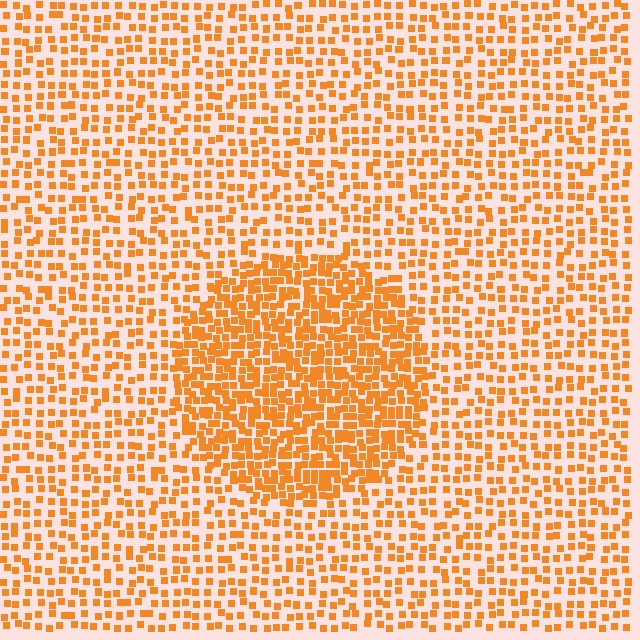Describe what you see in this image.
The image contains small orange elements arranged at two different densities. A circle-shaped region is visible where the elements are more densely packed than the surrounding area.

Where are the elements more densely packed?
The elements are more densely packed inside the circle boundary.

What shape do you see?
I see a circle.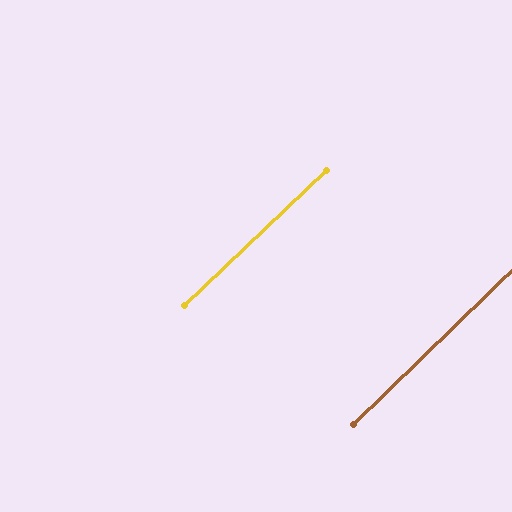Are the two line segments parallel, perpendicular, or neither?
Parallel — their directions differ by only 0.8°.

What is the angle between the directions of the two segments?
Approximately 1 degree.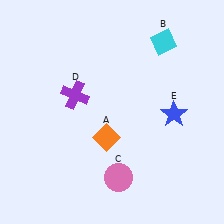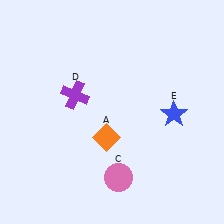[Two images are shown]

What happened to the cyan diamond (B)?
The cyan diamond (B) was removed in Image 2. It was in the top-right area of Image 1.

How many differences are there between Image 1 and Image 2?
There is 1 difference between the two images.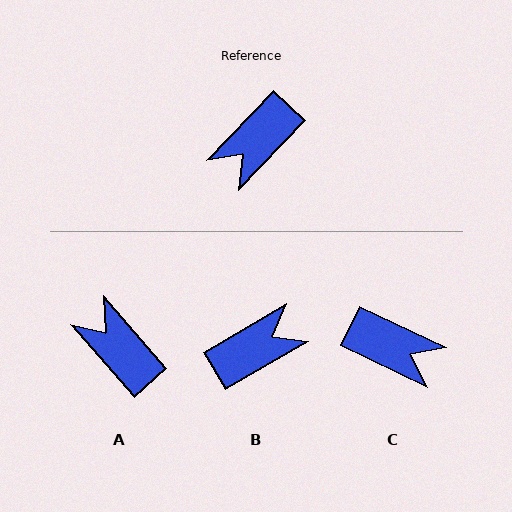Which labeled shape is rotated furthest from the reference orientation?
B, about 164 degrees away.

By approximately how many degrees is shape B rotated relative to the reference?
Approximately 164 degrees counter-clockwise.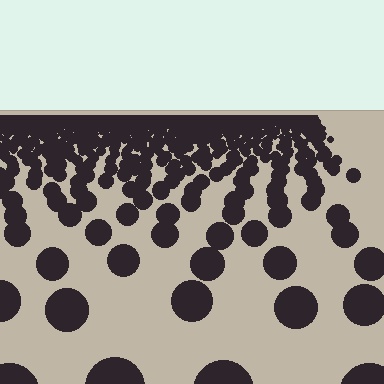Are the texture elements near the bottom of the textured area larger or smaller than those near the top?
Larger. Near the bottom, elements are closer to the viewer and appear at a bigger on-screen size.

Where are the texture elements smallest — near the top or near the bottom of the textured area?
Near the top.